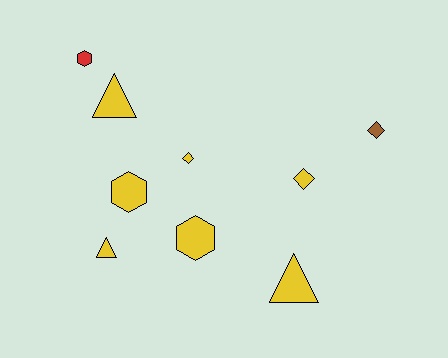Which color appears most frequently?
Yellow, with 7 objects.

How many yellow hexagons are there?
There are 2 yellow hexagons.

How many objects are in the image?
There are 9 objects.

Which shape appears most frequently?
Diamond, with 3 objects.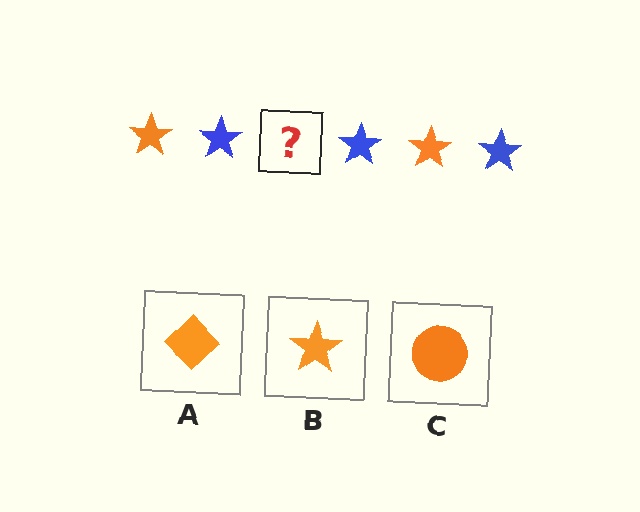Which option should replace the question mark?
Option B.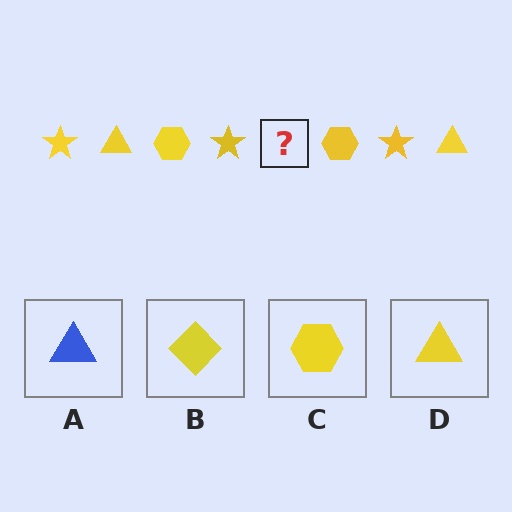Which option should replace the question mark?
Option D.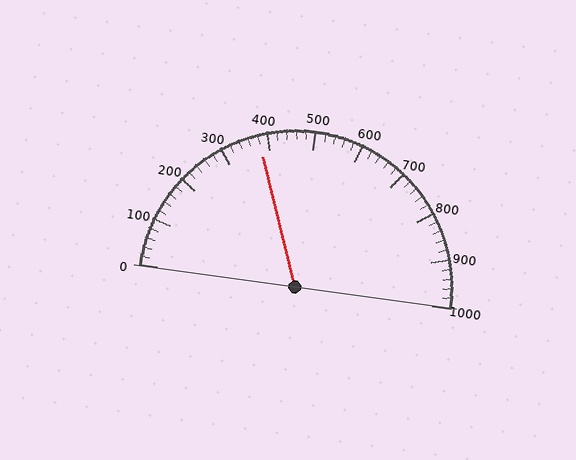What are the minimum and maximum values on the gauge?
The gauge ranges from 0 to 1000.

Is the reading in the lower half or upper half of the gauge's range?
The reading is in the lower half of the range (0 to 1000).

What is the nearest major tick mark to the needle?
The nearest major tick mark is 400.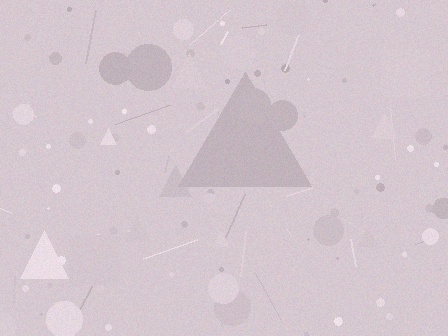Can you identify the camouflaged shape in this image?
The camouflaged shape is a triangle.